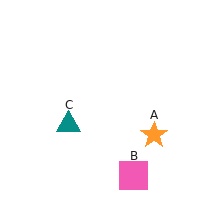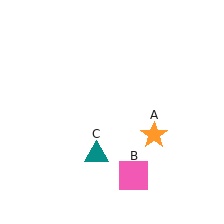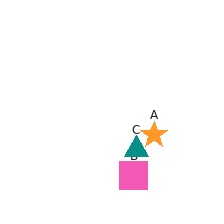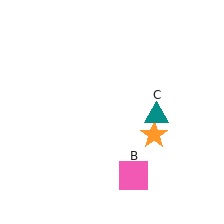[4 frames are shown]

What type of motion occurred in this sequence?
The teal triangle (object C) rotated counterclockwise around the center of the scene.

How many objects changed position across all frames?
1 object changed position: teal triangle (object C).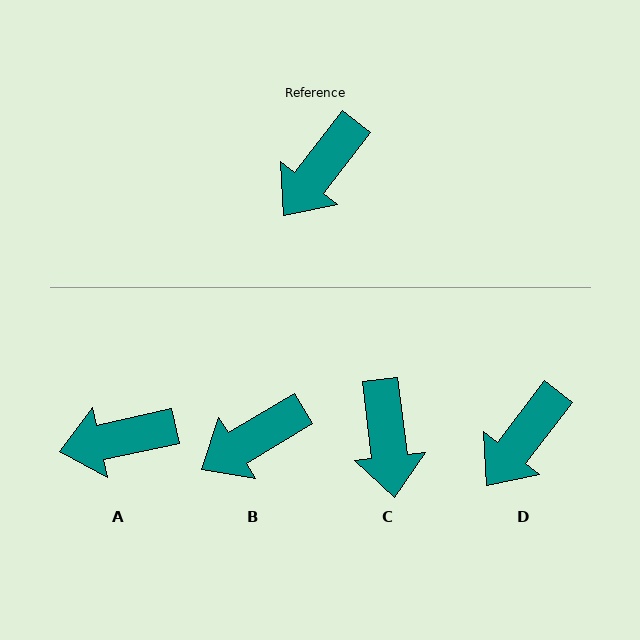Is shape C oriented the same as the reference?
No, it is off by about 45 degrees.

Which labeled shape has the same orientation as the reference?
D.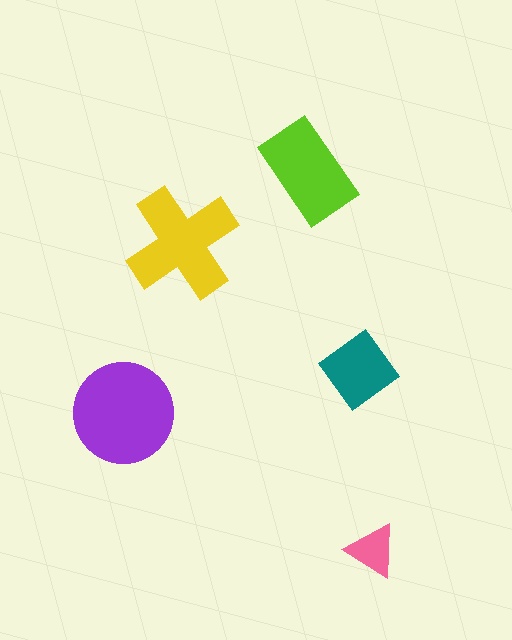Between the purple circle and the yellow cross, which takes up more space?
The purple circle.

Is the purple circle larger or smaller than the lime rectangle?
Larger.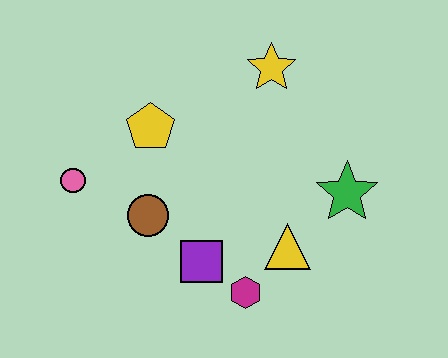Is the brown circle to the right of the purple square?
No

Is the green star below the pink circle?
Yes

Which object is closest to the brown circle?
The purple square is closest to the brown circle.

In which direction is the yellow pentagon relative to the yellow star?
The yellow pentagon is to the left of the yellow star.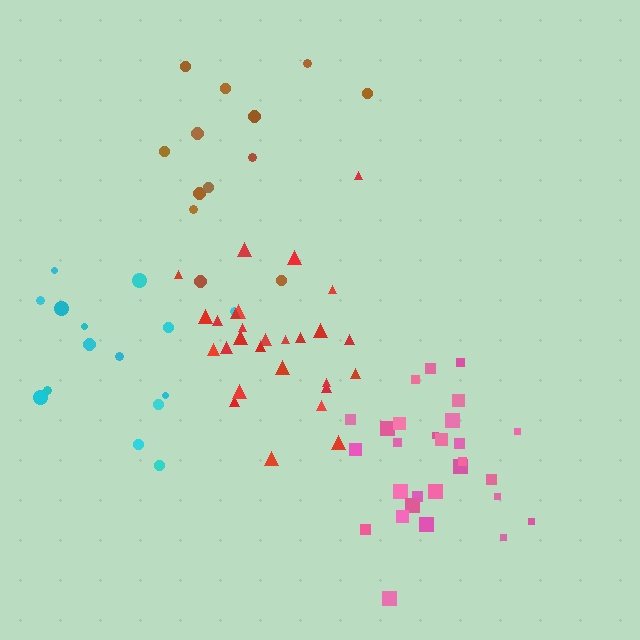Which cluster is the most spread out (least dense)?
Brown.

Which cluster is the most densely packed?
Pink.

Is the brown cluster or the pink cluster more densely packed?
Pink.